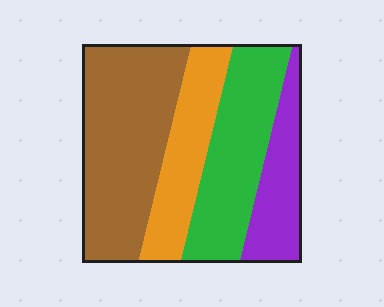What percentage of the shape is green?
Green covers about 25% of the shape.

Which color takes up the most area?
Brown, at roughly 40%.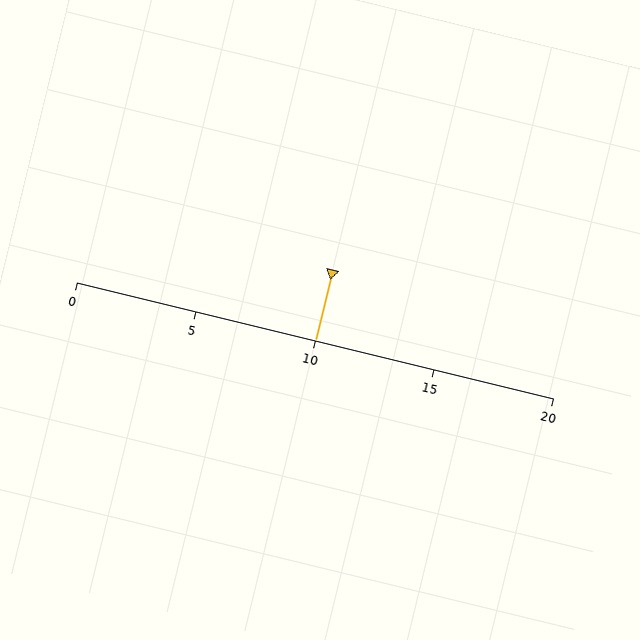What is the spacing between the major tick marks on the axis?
The major ticks are spaced 5 apart.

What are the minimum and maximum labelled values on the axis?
The axis runs from 0 to 20.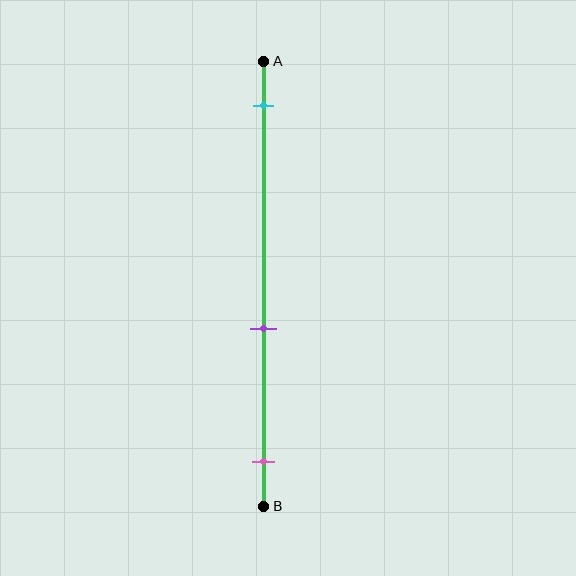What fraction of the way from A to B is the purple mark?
The purple mark is approximately 60% (0.6) of the way from A to B.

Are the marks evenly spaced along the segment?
No, the marks are not evenly spaced.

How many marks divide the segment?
There are 3 marks dividing the segment.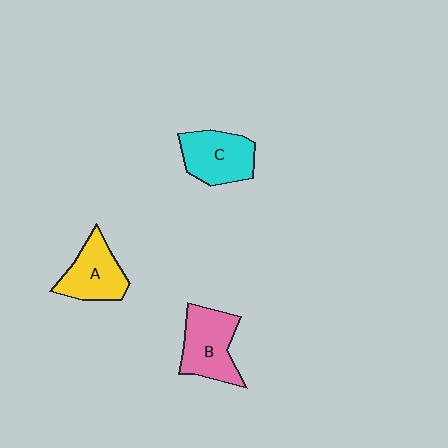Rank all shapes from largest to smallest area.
From largest to smallest: B (pink), C (cyan), A (yellow).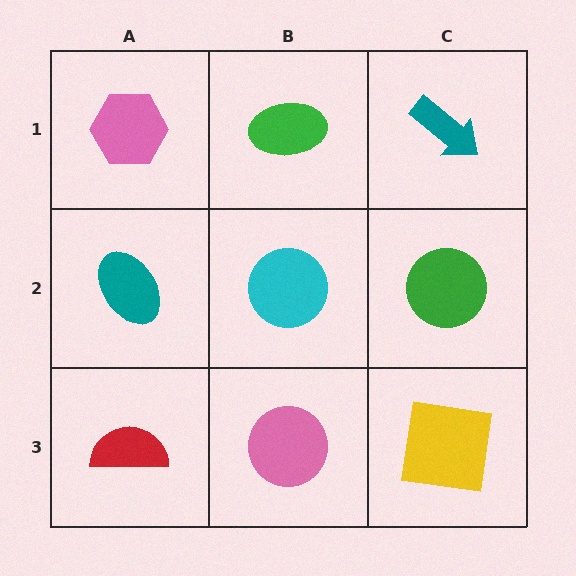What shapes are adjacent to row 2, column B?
A green ellipse (row 1, column B), a pink circle (row 3, column B), a teal ellipse (row 2, column A), a green circle (row 2, column C).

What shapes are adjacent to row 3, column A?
A teal ellipse (row 2, column A), a pink circle (row 3, column B).